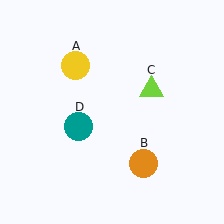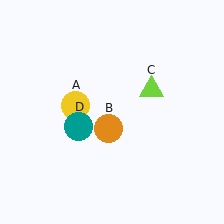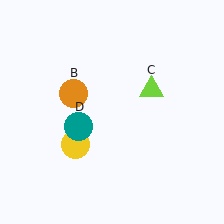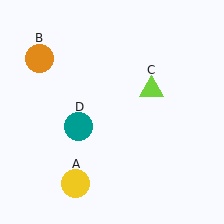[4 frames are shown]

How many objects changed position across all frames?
2 objects changed position: yellow circle (object A), orange circle (object B).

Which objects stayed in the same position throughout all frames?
Lime triangle (object C) and teal circle (object D) remained stationary.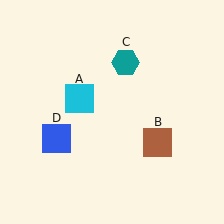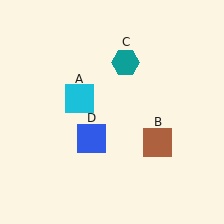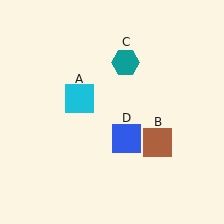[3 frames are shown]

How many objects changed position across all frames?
1 object changed position: blue square (object D).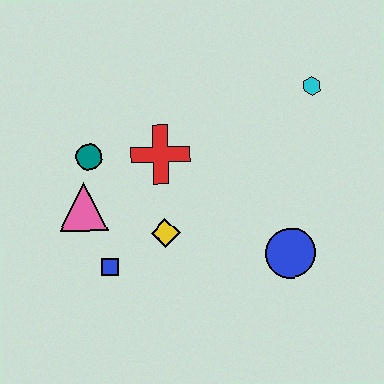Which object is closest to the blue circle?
The yellow diamond is closest to the blue circle.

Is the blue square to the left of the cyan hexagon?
Yes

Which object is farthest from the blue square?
The cyan hexagon is farthest from the blue square.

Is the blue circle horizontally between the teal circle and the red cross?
No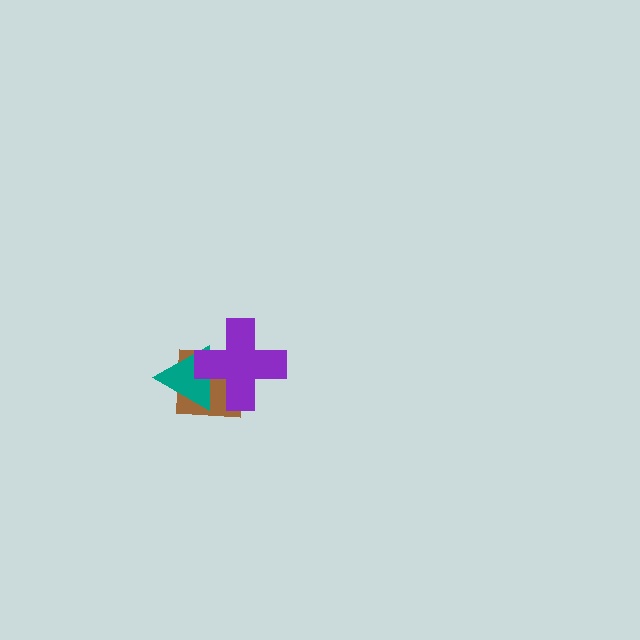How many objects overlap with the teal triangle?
2 objects overlap with the teal triangle.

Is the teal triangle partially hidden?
Yes, it is partially covered by another shape.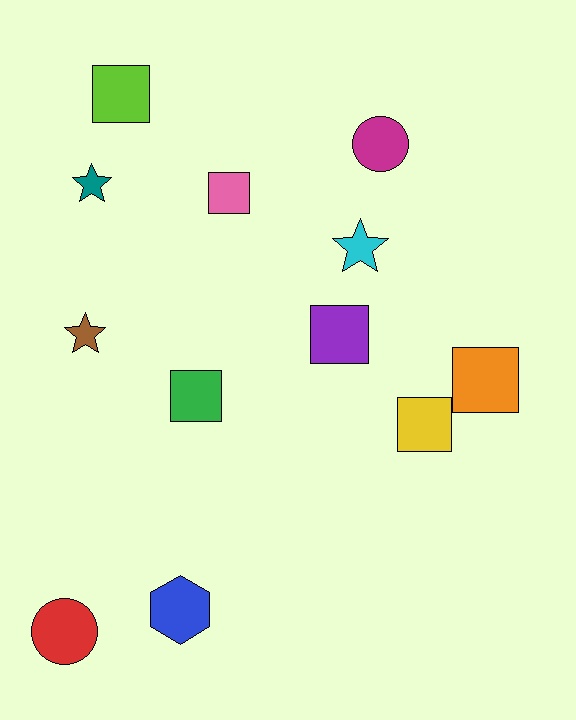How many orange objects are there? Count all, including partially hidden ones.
There is 1 orange object.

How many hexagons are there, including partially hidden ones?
There is 1 hexagon.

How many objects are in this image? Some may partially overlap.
There are 12 objects.